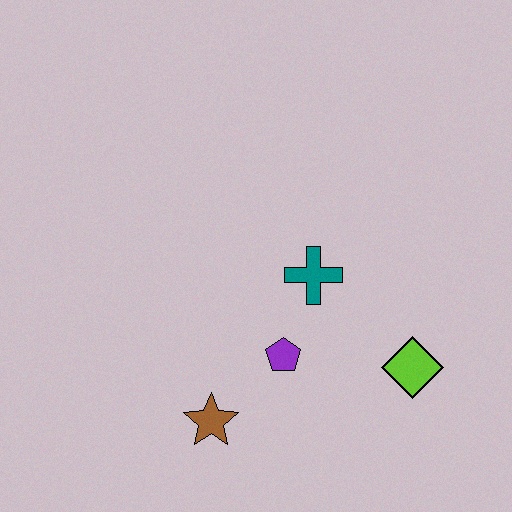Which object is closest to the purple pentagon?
The teal cross is closest to the purple pentagon.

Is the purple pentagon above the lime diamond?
Yes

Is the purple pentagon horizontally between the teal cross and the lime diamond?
No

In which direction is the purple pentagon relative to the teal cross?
The purple pentagon is below the teal cross.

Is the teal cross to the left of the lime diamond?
Yes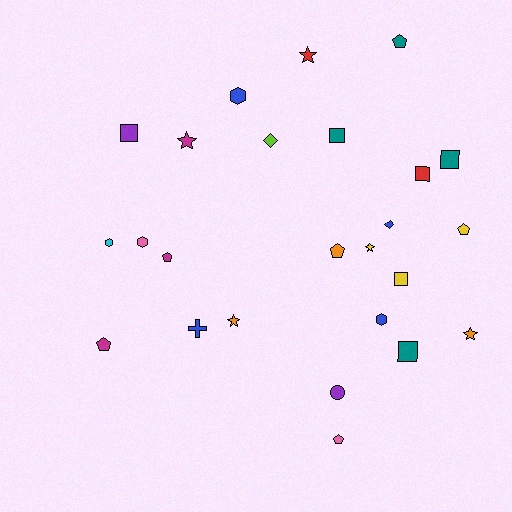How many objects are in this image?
There are 25 objects.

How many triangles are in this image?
There are no triangles.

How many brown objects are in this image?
There are no brown objects.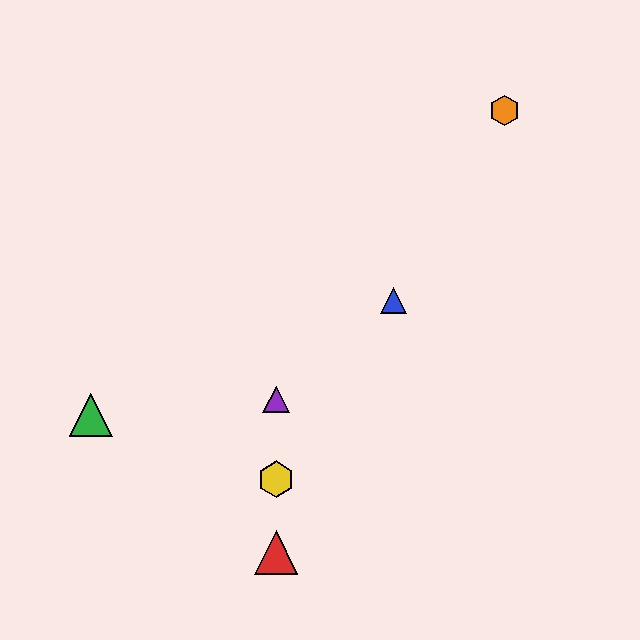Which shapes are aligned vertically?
The red triangle, the yellow hexagon, the purple triangle are aligned vertically.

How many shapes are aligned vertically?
3 shapes (the red triangle, the yellow hexagon, the purple triangle) are aligned vertically.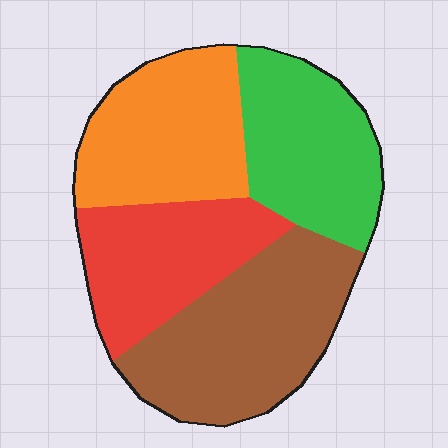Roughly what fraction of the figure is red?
Red covers roughly 20% of the figure.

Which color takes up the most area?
Brown, at roughly 30%.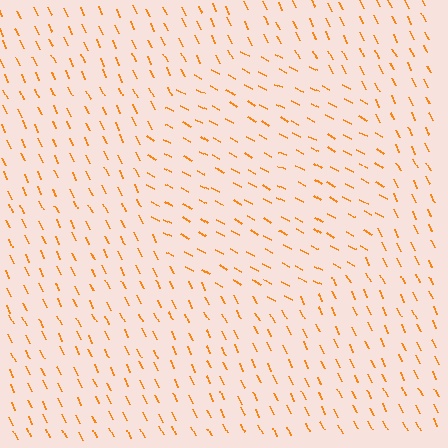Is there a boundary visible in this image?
Yes, there is a texture boundary formed by a change in line orientation.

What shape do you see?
I see a circle.